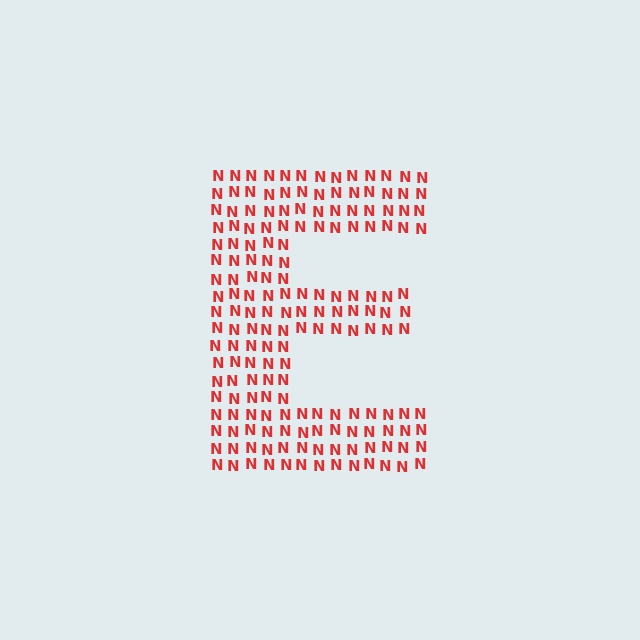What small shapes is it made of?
It is made of small letter N's.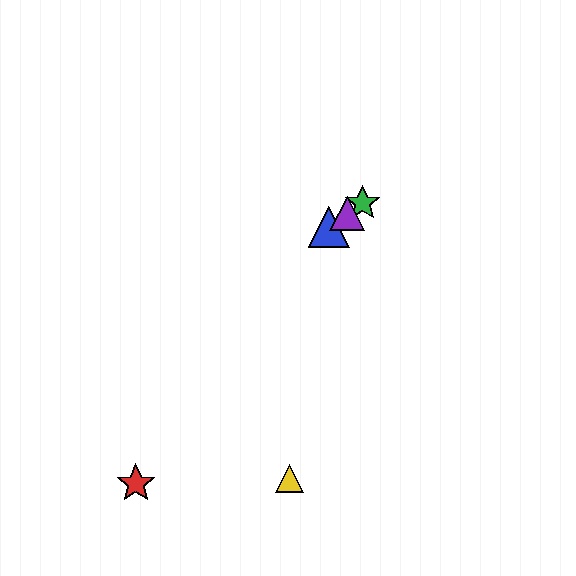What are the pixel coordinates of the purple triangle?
The purple triangle is at (347, 214).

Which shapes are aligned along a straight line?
The blue triangle, the green star, the purple triangle are aligned along a straight line.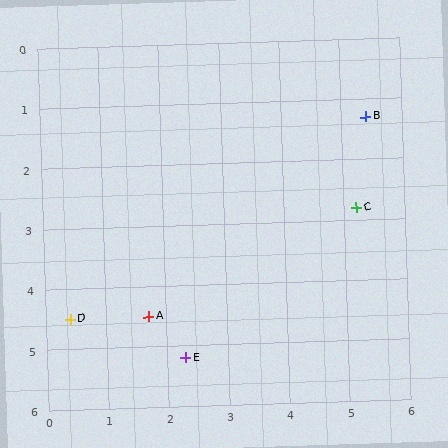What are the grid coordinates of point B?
Point B is at approximately (5.4, 1.3).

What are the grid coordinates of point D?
Point D is at approximately (0.4, 4.5).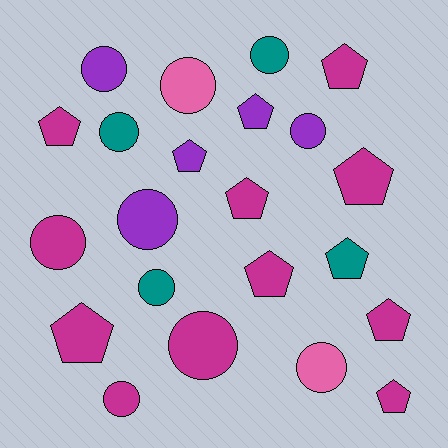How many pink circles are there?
There are 2 pink circles.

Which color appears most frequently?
Magenta, with 11 objects.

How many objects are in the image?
There are 22 objects.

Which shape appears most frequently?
Circle, with 11 objects.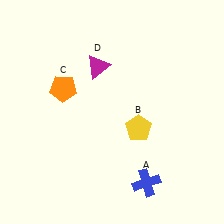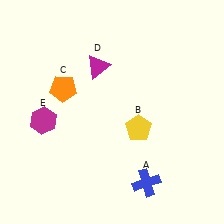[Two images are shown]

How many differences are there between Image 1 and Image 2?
There is 1 difference between the two images.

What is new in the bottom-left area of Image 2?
A magenta hexagon (E) was added in the bottom-left area of Image 2.